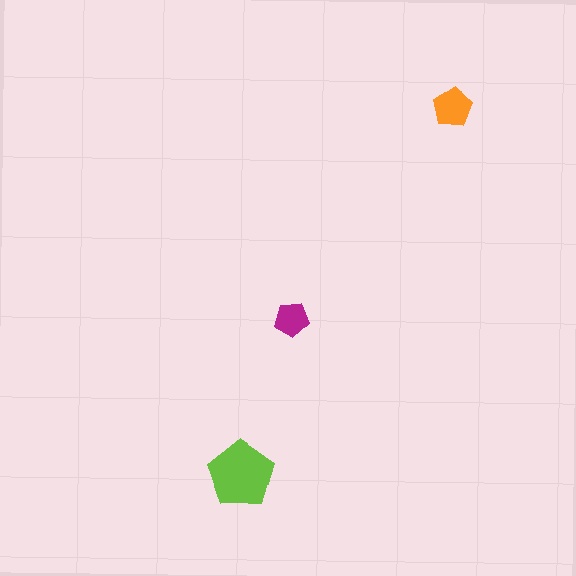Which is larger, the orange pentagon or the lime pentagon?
The lime one.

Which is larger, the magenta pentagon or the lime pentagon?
The lime one.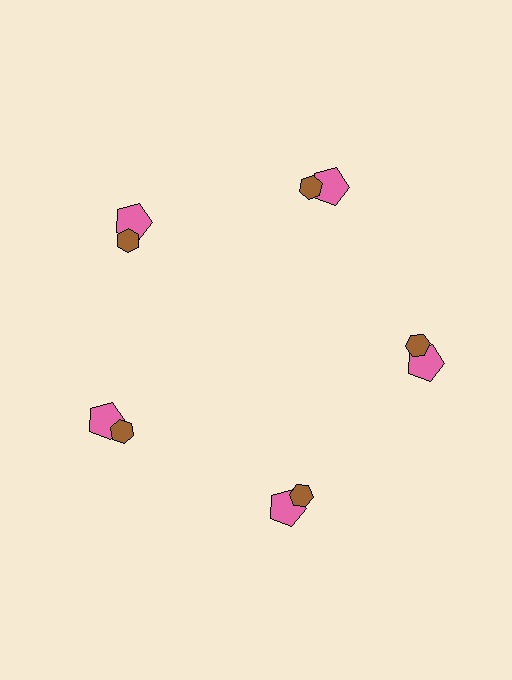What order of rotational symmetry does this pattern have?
This pattern has 5-fold rotational symmetry.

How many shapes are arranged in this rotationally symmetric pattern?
There are 10 shapes, arranged in 5 groups of 2.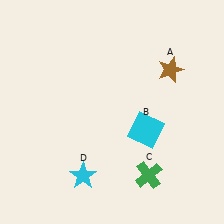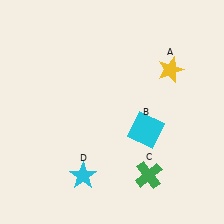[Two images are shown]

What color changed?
The star (A) changed from brown in Image 1 to yellow in Image 2.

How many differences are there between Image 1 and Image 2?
There is 1 difference between the two images.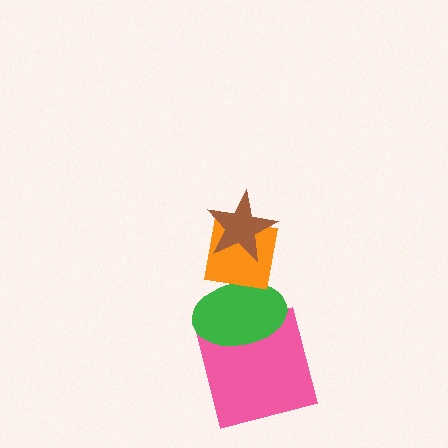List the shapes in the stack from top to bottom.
From top to bottom: the brown star, the orange square, the green ellipse, the pink square.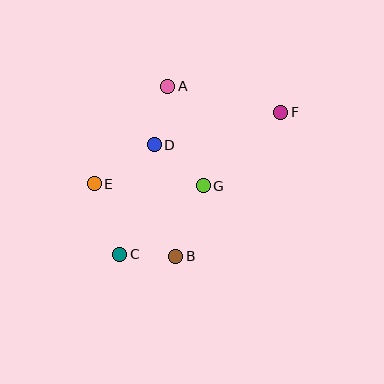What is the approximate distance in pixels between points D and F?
The distance between D and F is approximately 130 pixels.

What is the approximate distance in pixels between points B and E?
The distance between B and E is approximately 109 pixels.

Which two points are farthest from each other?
Points C and F are farthest from each other.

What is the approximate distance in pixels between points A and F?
The distance between A and F is approximately 116 pixels.